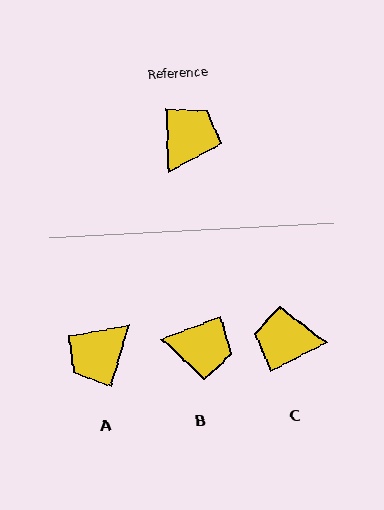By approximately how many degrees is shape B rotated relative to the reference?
Approximately 71 degrees clockwise.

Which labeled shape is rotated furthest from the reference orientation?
A, about 163 degrees away.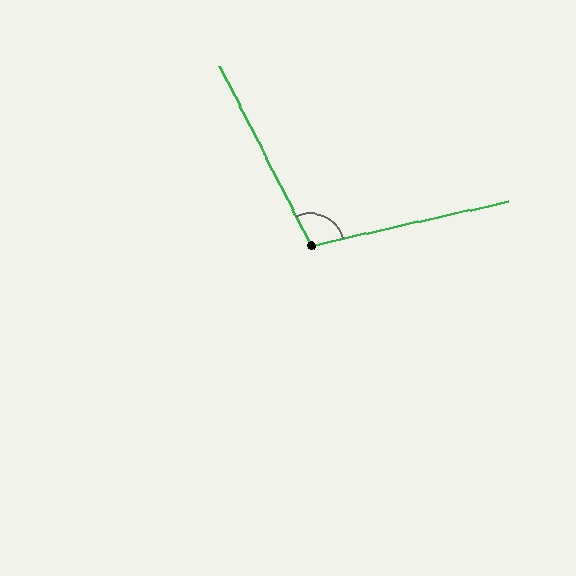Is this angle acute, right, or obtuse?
It is obtuse.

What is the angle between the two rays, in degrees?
Approximately 104 degrees.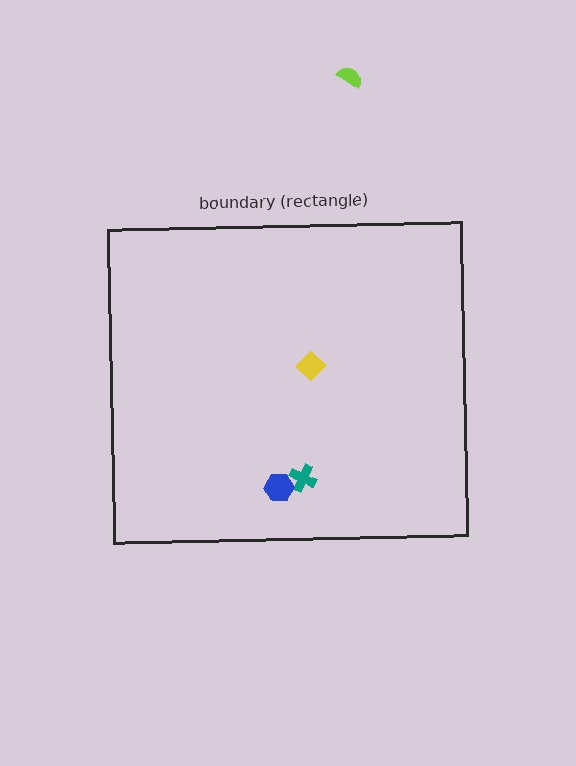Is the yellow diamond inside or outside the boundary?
Inside.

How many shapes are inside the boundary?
3 inside, 1 outside.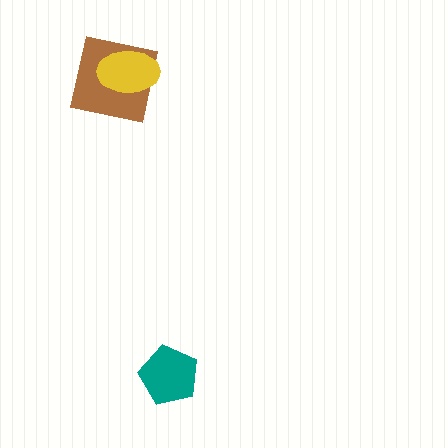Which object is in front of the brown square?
The yellow ellipse is in front of the brown square.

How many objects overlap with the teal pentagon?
0 objects overlap with the teal pentagon.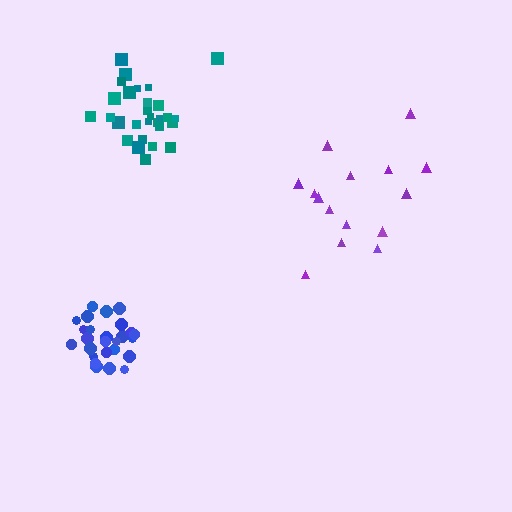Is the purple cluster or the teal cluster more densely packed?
Teal.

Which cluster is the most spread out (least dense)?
Purple.